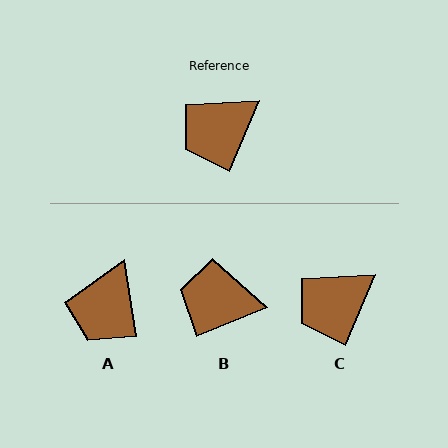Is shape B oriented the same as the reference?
No, it is off by about 45 degrees.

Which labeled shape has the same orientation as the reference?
C.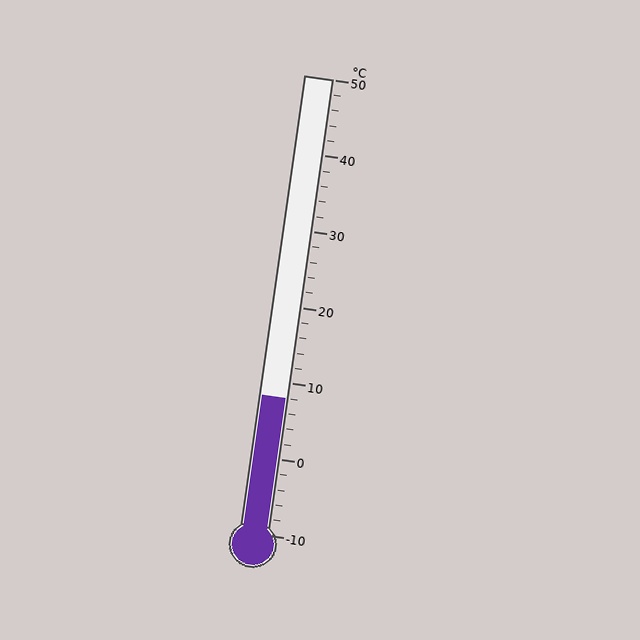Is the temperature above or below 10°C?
The temperature is below 10°C.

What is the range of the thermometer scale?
The thermometer scale ranges from -10°C to 50°C.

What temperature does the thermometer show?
The thermometer shows approximately 8°C.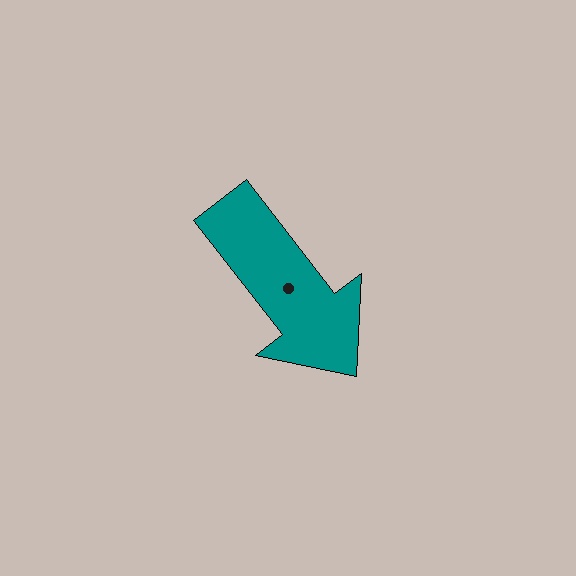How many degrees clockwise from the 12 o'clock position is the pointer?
Approximately 142 degrees.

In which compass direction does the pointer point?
Southeast.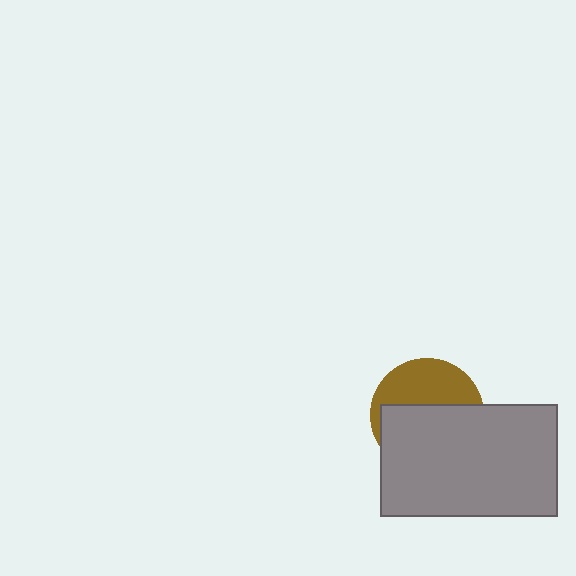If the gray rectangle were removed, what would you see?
You would see the complete brown circle.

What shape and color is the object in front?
The object in front is a gray rectangle.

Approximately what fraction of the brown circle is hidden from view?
Roughly 60% of the brown circle is hidden behind the gray rectangle.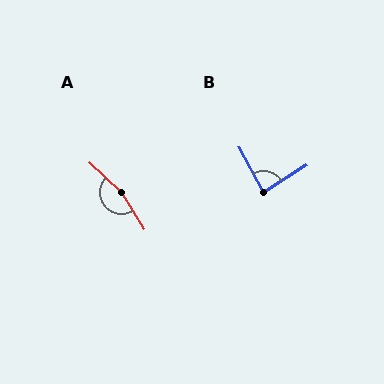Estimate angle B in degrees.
Approximately 87 degrees.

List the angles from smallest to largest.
B (87°), A (165°).